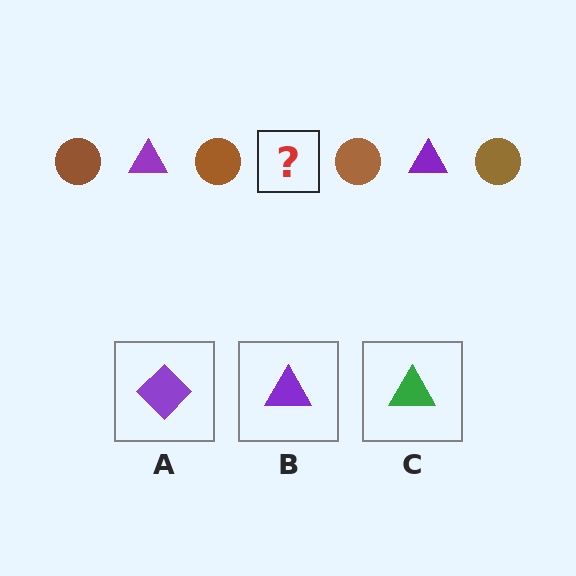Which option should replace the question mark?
Option B.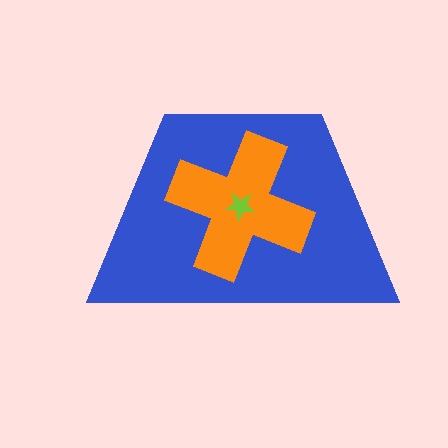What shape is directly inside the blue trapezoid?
The orange cross.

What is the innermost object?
The lime star.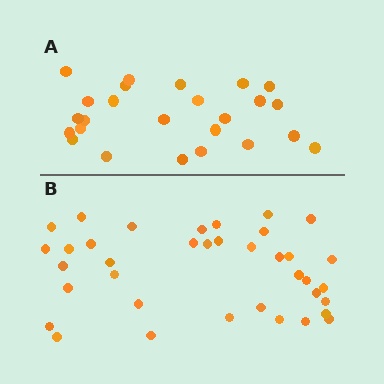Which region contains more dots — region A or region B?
Region B (the bottom region) has more dots.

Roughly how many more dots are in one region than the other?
Region B has roughly 12 or so more dots than region A.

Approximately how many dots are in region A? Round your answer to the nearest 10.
About 20 dots. (The exact count is 25, which rounds to 20.)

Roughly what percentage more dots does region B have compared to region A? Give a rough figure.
About 50% more.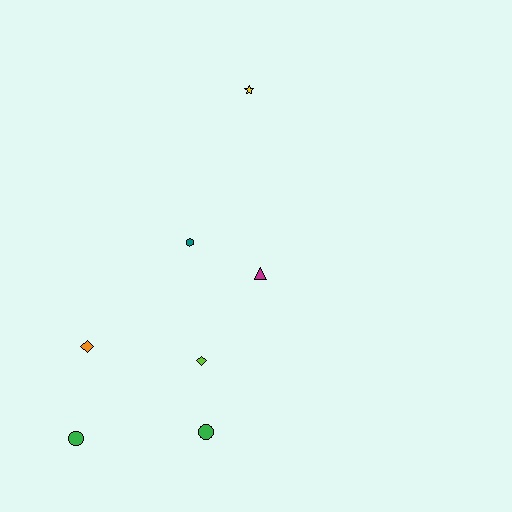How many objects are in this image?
There are 7 objects.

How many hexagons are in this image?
There is 1 hexagon.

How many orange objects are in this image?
There is 1 orange object.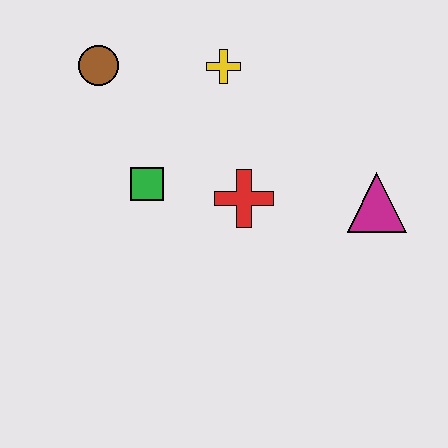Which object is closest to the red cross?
The green square is closest to the red cross.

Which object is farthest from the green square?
The magenta triangle is farthest from the green square.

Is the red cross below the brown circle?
Yes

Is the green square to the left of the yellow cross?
Yes